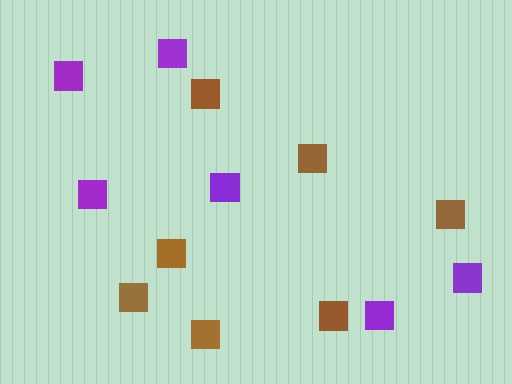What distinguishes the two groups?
There are 2 groups: one group of purple squares (6) and one group of brown squares (7).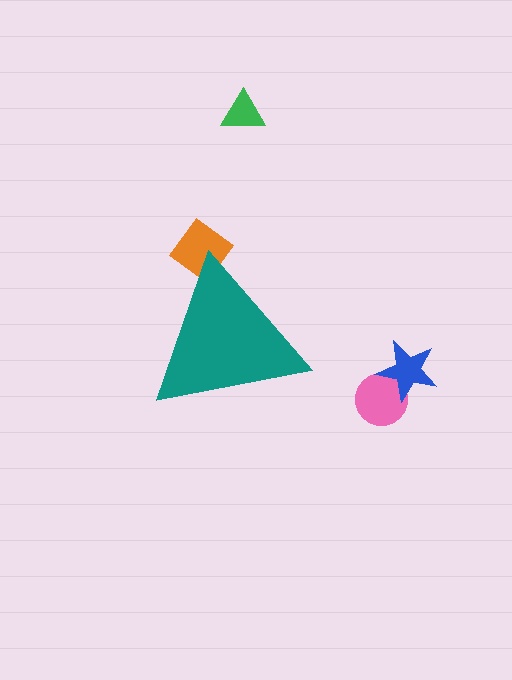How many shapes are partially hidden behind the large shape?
1 shape is partially hidden.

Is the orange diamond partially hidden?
Yes, the orange diamond is partially hidden behind the teal triangle.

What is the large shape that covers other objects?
A teal triangle.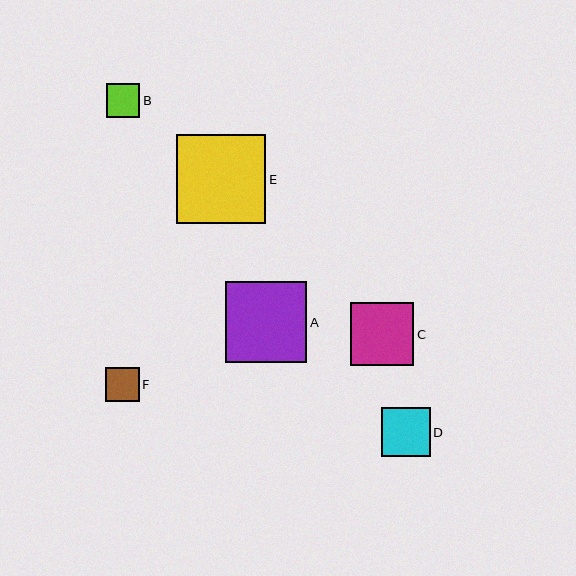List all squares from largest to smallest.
From largest to smallest: E, A, C, D, F, B.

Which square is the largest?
Square E is the largest with a size of approximately 89 pixels.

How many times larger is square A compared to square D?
Square A is approximately 1.6 times the size of square D.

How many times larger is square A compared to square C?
Square A is approximately 1.3 times the size of square C.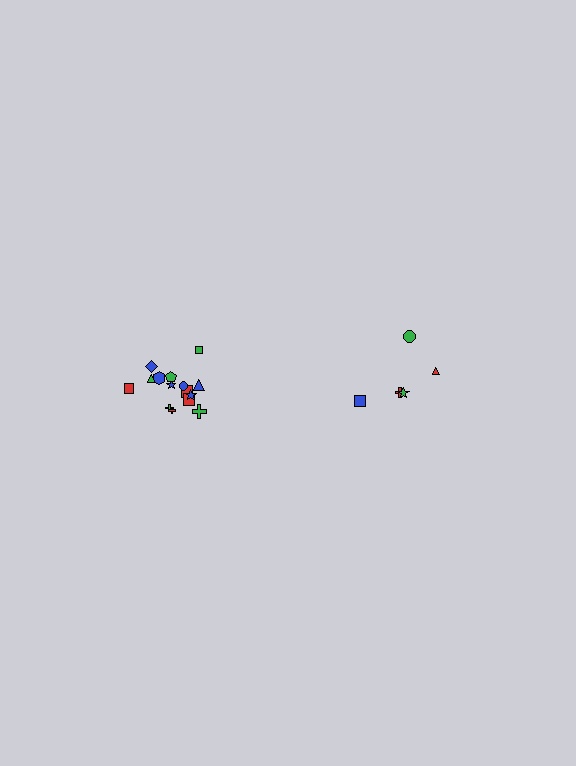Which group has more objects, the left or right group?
The left group.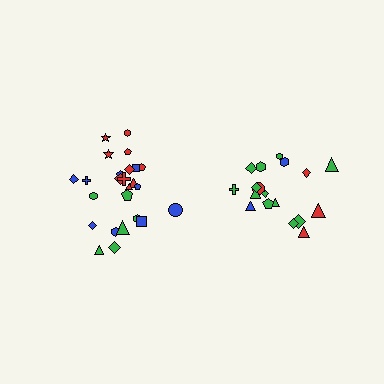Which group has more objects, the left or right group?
The left group.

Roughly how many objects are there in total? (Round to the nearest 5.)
Roughly 45 objects in total.